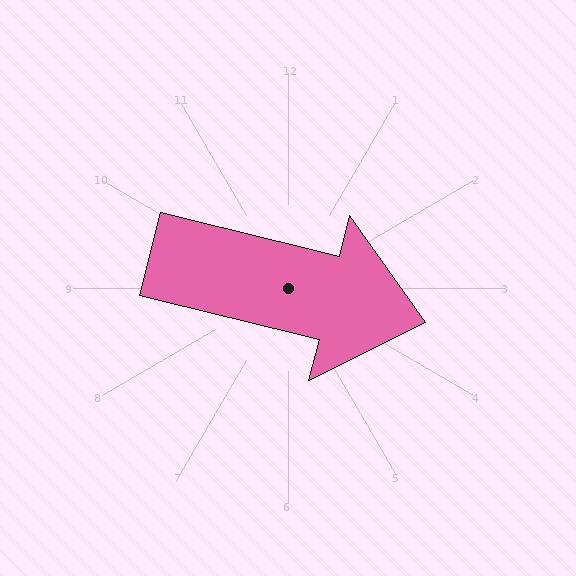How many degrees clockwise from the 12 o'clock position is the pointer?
Approximately 104 degrees.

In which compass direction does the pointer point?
East.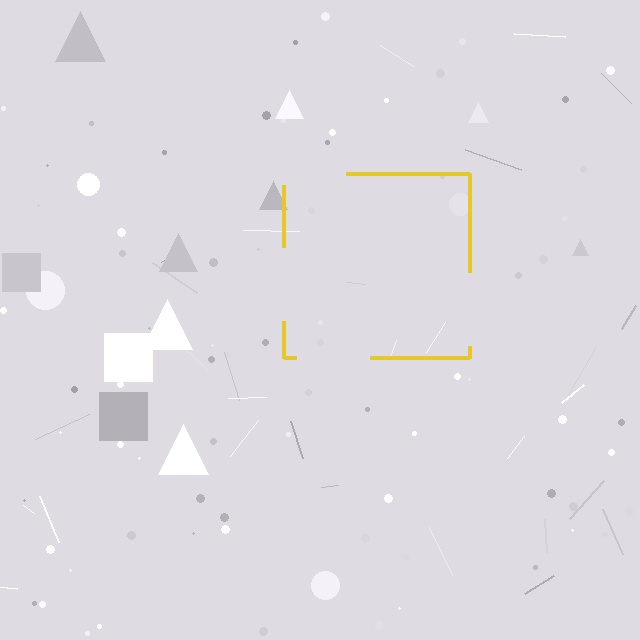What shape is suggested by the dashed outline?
The dashed outline suggests a square.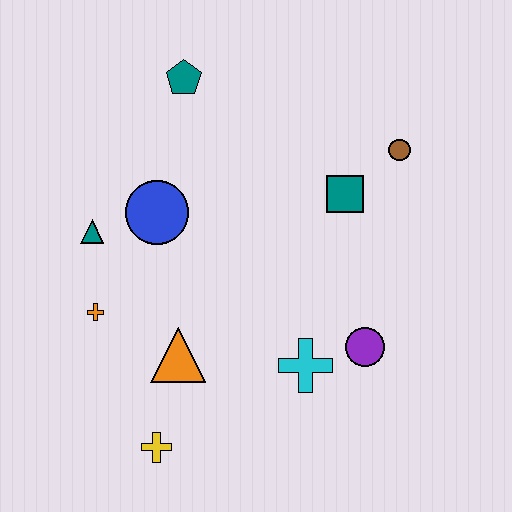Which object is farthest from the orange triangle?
The brown circle is farthest from the orange triangle.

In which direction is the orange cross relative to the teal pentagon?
The orange cross is below the teal pentagon.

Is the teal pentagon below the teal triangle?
No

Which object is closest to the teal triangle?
The blue circle is closest to the teal triangle.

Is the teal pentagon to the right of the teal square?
No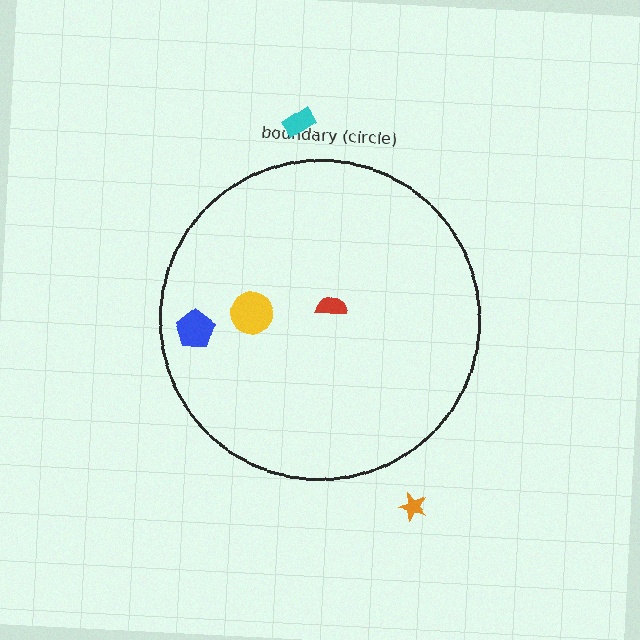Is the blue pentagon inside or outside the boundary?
Inside.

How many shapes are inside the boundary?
3 inside, 2 outside.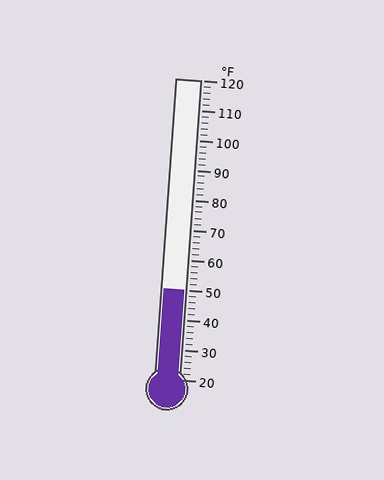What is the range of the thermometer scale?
The thermometer scale ranges from 20°F to 120°F.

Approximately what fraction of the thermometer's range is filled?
The thermometer is filled to approximately 30% of its range.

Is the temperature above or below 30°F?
The temperature is above 30°F.